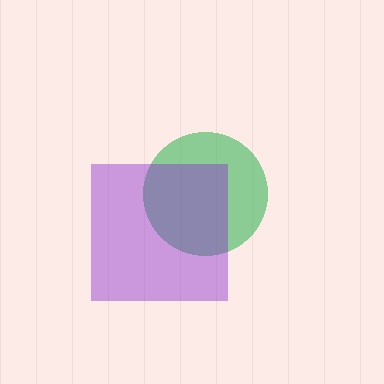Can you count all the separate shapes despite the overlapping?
Yes, there are 2 separate shapes.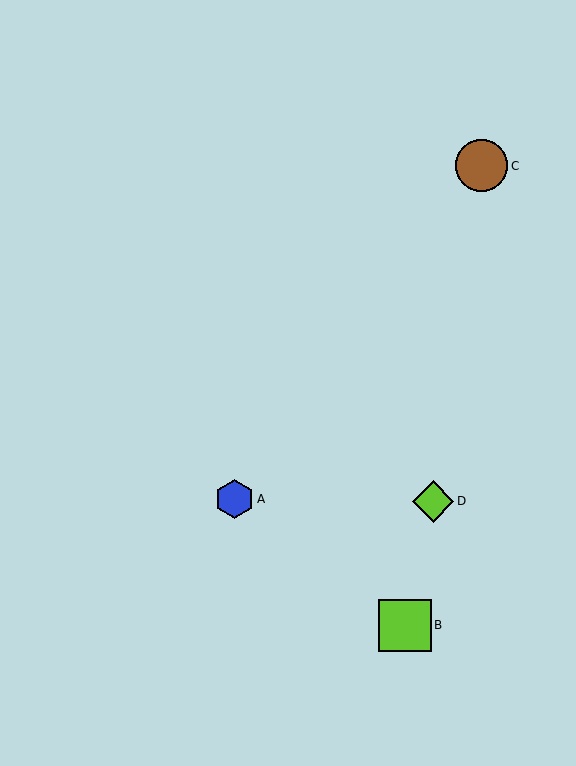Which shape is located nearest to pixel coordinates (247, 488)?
The blue hexagon (labeled A) at (234, 499) is nearest to that location.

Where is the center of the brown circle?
The center of the brown circle is at (482, 166).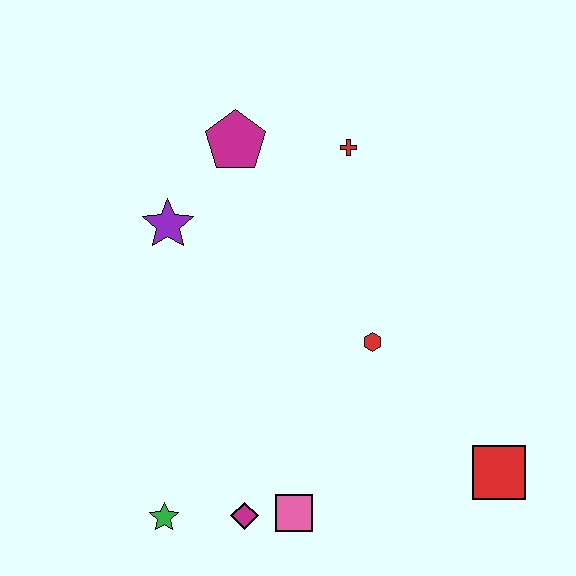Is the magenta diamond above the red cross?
No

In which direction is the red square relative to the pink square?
The red square is to the right of the pink square.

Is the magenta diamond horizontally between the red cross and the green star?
Yes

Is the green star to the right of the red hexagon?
No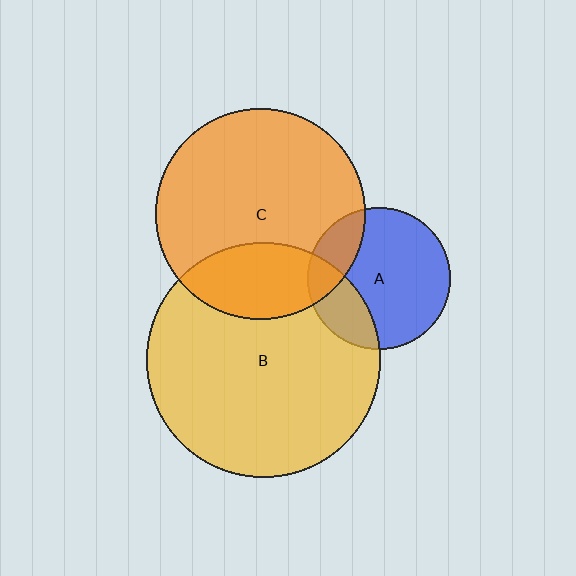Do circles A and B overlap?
Yes.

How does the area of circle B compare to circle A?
Approximately 2.7 times.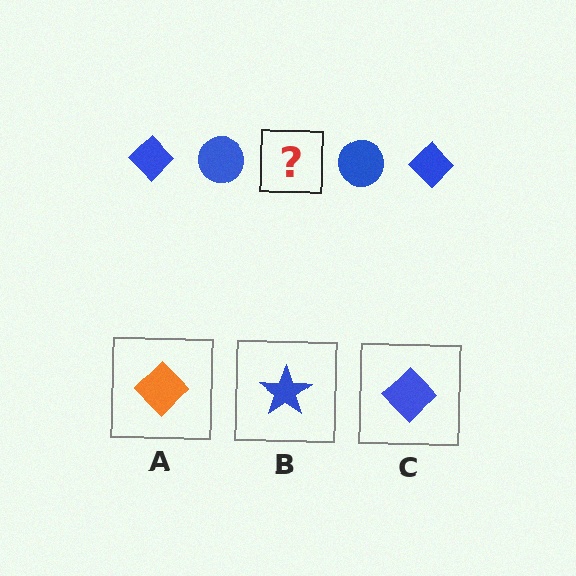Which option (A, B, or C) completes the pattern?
C.